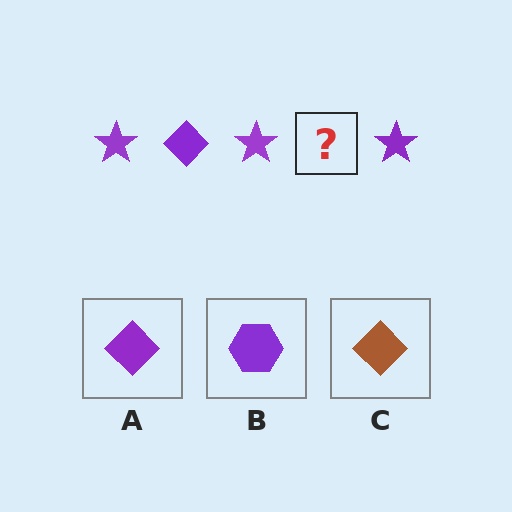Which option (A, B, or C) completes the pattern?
A.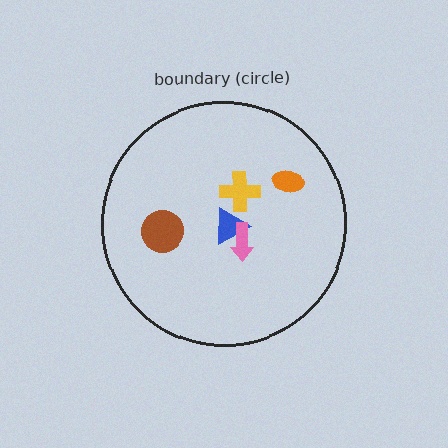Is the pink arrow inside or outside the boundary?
Inside.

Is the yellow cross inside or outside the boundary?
Inside.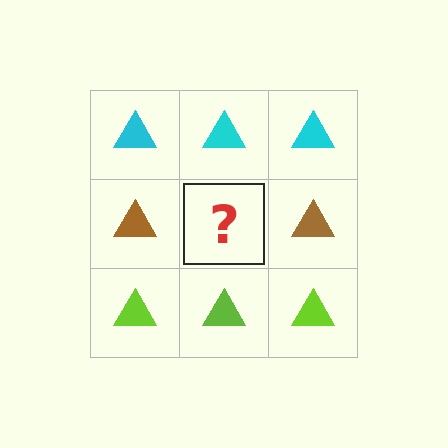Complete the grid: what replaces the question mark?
The question mark should be replaced with a brown triangle.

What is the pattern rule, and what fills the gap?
The rule is that each row has a consistent color. The gap should be filled with a brown triangle.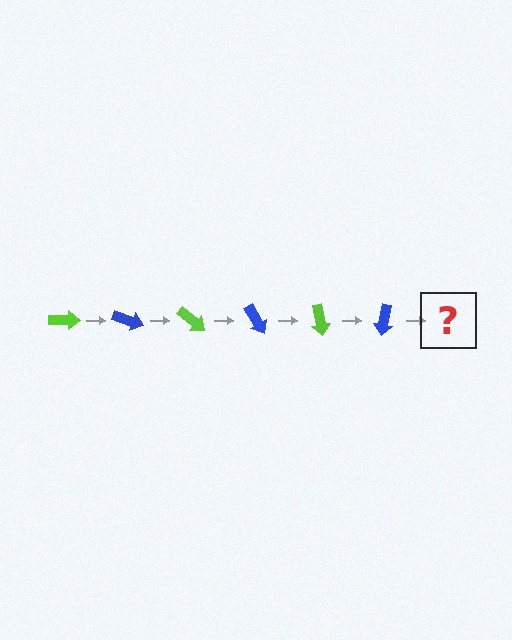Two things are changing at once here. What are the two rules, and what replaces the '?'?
The two rules are that it rotates 20 degrees each step and the color cycles through lime and blue. The '?' should be a lime arrow, rotated 120 degrees from the start.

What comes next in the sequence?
The next element should be a lime arrow, rotated 120 degrees from the start.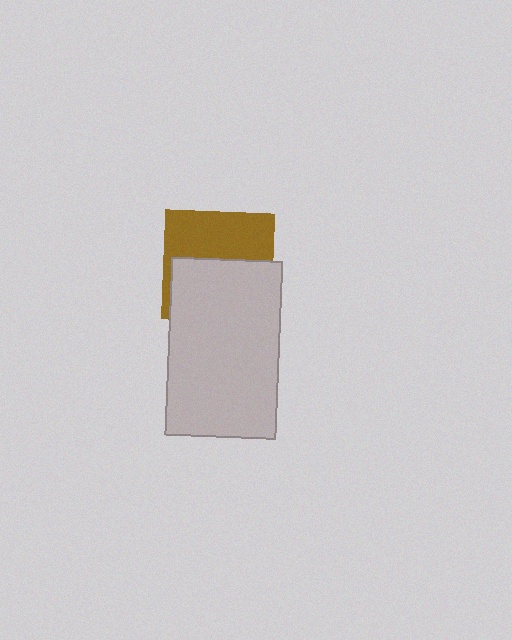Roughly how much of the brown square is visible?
About half of it is visible (roughly 46%).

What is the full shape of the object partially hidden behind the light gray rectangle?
The partially hidden object is a brown square.